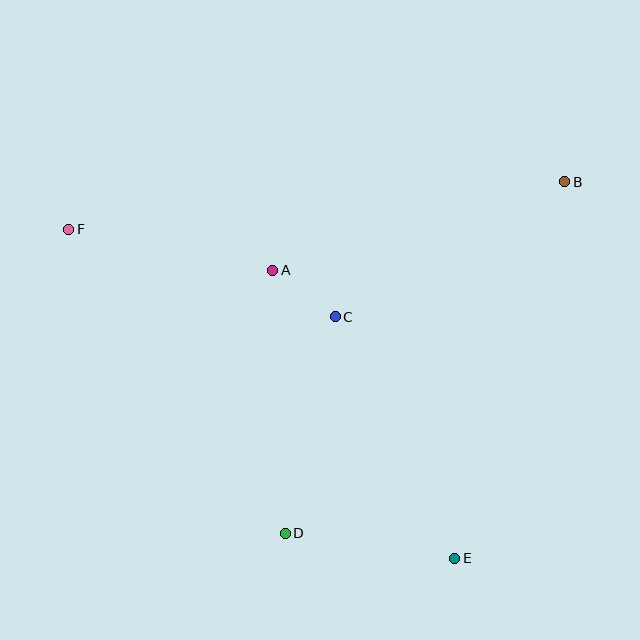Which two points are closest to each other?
Points A and C are closest to each other.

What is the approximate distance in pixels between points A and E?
The distance between A and E is approximately 341 pixels.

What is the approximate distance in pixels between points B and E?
The distance between B and E is approximately 392 pixels.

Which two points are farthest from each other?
Points E and F are farthest from each other.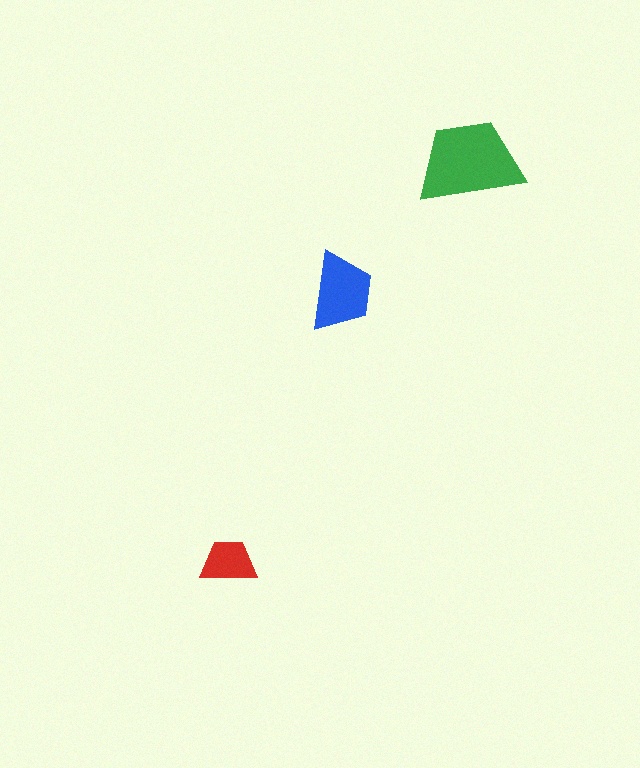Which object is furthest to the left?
The red trapezoid is leftmost.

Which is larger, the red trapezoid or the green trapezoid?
The green one.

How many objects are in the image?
There are 3 objects in the image.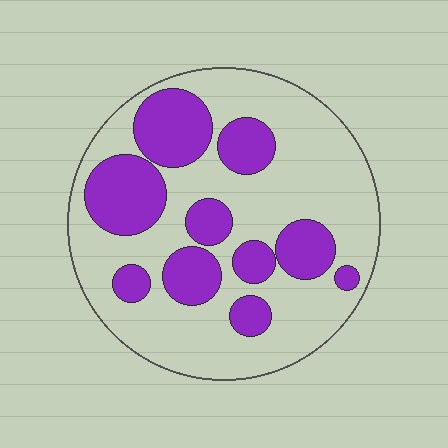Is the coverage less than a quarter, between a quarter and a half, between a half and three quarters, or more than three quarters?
Between a quarter and a half.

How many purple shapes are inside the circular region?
10.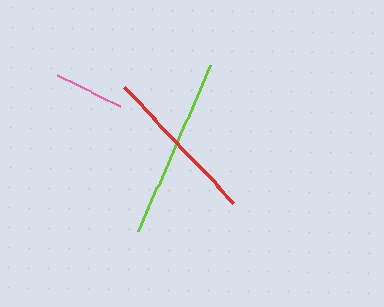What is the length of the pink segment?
The pink segment is approximately 69 pixels long.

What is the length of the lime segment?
The lime segment is approximately 182 pixels long.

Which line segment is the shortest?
The pink line is the shortest at approximately 69 pixels.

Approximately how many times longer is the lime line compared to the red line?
The lime line is approximately 1.1 times the length of the red line.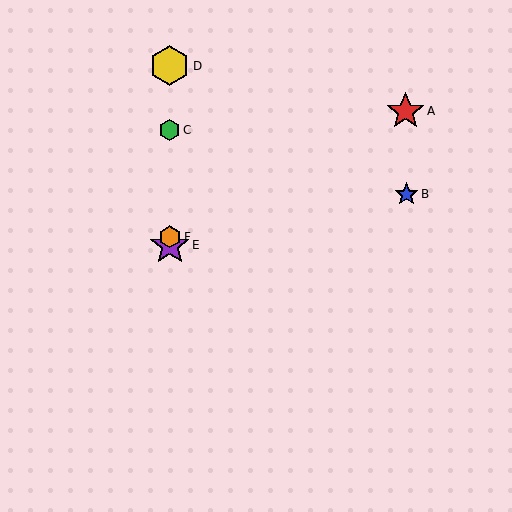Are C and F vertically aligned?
Yes, both are at x≈170.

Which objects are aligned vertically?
Objects C, D, E, F are aligned vertically.